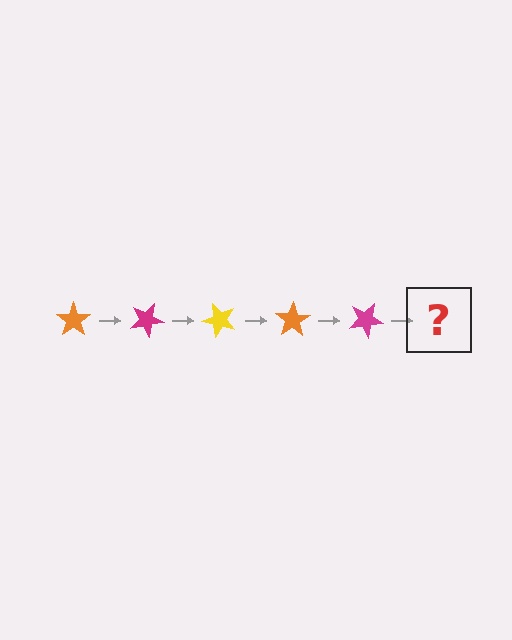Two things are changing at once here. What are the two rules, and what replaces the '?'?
The two rules are that it rotates 25 degrees each step and the color cycles through orange, magenta, and yellow. The '?' should be a yellow star, rotated 125 degrees from the start.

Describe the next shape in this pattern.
It should be a yellow star, rotated 125 degrees from the start.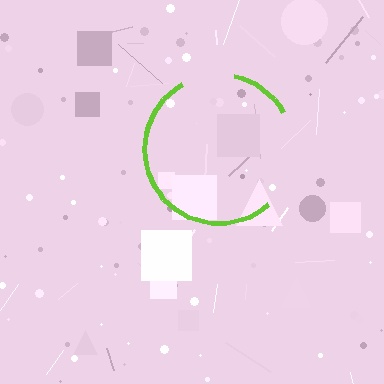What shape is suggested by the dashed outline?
The dashed outline suggests a circle.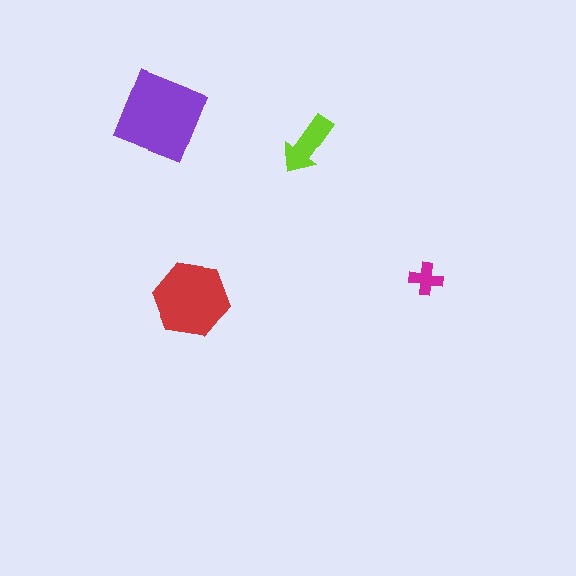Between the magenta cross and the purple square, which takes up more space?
The purple square.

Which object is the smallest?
The magenta cross.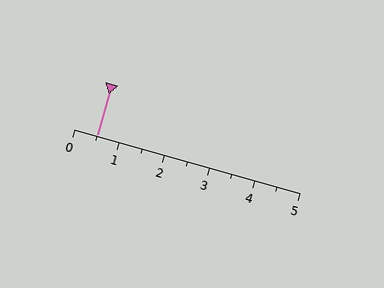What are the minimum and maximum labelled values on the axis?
The axis runs from 0 to 5.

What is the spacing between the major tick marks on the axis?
The major ticks are spaced 1 apart.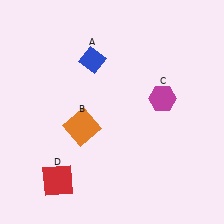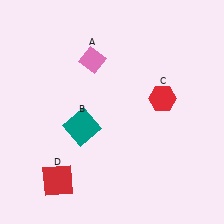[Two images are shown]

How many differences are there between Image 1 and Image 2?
There are 3 differences between the two images.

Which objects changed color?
A changed from blue to pink. B changed from orange to teal. C changed from magenta to red.